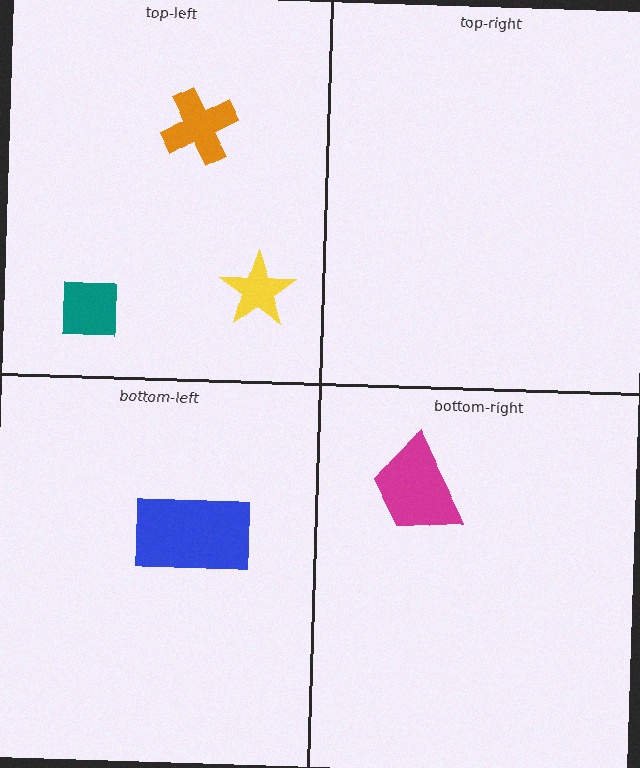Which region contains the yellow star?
The top-left region.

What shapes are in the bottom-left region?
The blue rectangle.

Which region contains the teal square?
The top-left region.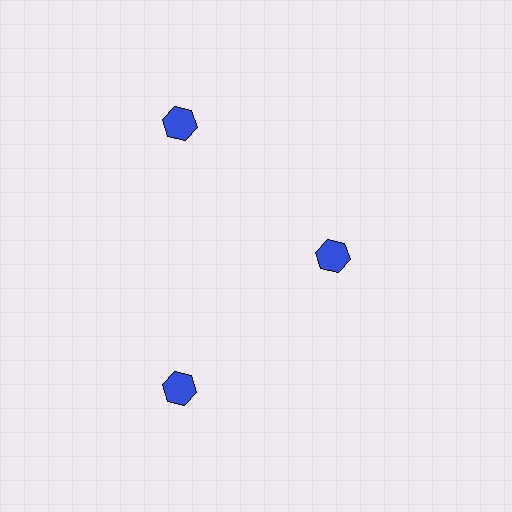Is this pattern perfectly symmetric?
No. The 3 blue hexagons are arranged in a ring, but one element near the 3 o'clock position is pulled inward toward the center, breaking the 3-fold rotational symmetry.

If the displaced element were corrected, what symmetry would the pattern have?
It would have 3-fold rotational symmetry — the pattern would map onto itself every 120 degrees.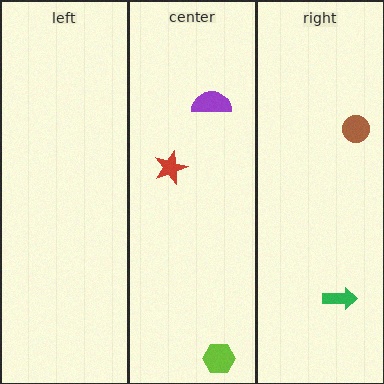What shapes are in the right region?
The green arrow, the brown circle.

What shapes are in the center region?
The red star, the lime hexagon, the purple semicircle.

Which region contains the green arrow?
The right region.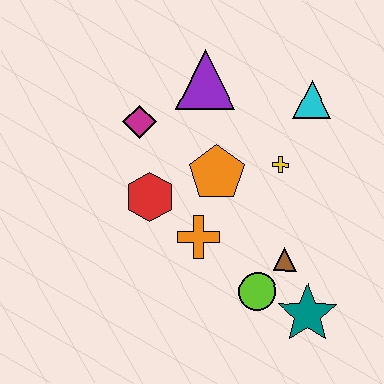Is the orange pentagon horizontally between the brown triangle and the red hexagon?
Yes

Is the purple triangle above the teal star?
Yes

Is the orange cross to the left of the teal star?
Yes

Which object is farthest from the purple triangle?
The teal star is farthest from the purple triangle.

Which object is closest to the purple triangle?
The magenta diamond is closest to the purple triangle.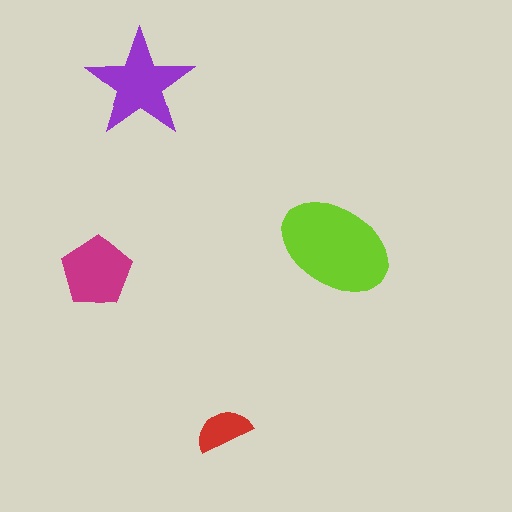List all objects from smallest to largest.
The red semicircle, the magenta pentagon, the purple star, the lime ellipse.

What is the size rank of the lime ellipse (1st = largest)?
1st.